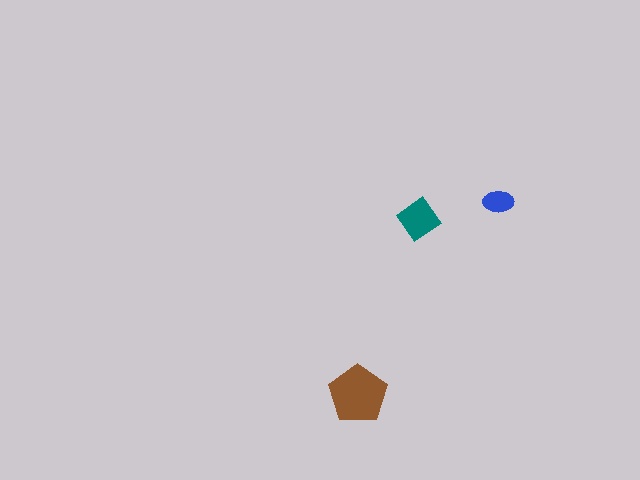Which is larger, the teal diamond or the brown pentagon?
The brown pentagon.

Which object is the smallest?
The blue ellipse.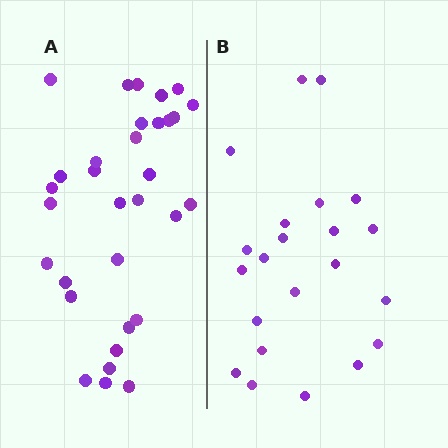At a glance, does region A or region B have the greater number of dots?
Region A (the left region) has more dots.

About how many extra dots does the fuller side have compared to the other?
Region A has roughly 10 or so more dots than region B.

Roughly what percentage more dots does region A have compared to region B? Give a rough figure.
About 45% more.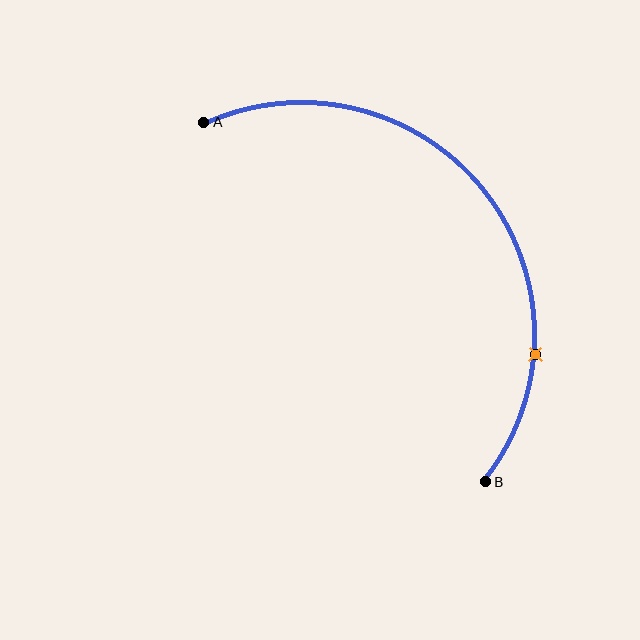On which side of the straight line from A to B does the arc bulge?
The arc bulges above and to the right of the straight line connecting A and B.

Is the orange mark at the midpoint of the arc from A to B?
No. The orange mark lies on the arc but is closer to endpoint B. The arc midpoint would be at the point on the curve equidistant along the arc from both A and B.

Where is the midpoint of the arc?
The arc midpoint is the point on the curve farthest from the straight line joining A and B. It sits above and to the right of that line.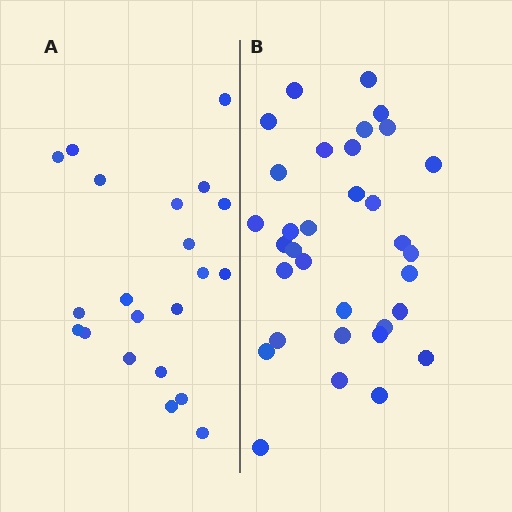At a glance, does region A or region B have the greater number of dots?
Region B (the right region) has more dots.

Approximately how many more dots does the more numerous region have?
Region B has roughly 12 or so more dots than region A.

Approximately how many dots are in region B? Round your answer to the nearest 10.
About 30 dots. (The exact count is 33, which rounds to 30.)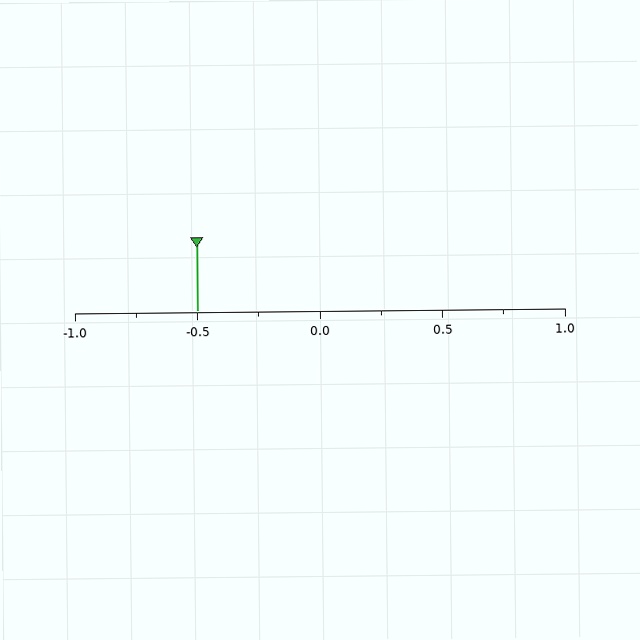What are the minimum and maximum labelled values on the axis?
The axis runs from -1.0 to 1.0.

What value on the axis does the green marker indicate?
The marker indicates approximately -0.5.